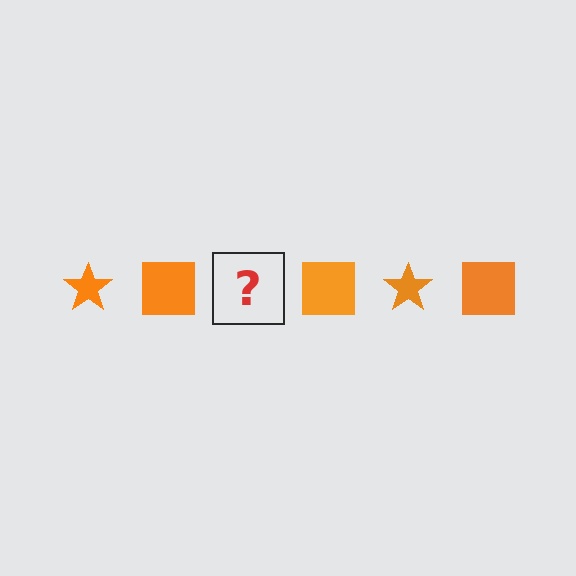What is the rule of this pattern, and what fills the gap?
The rule is that the pattern cycles through star, square shapes in orange. The gap should be filled with an orange star.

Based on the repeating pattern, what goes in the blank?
The blank should be an orange star.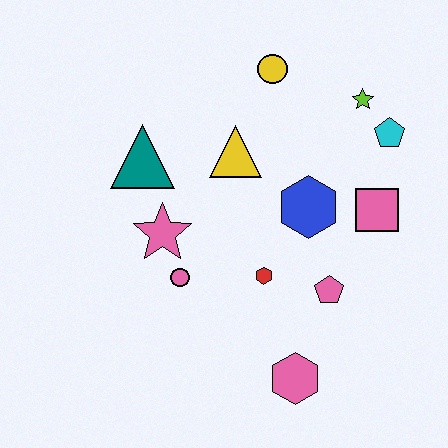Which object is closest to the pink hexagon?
The pink pentagon is closest to the pink hexagon.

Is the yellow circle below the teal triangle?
No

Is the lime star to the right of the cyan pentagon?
No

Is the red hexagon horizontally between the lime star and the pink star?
Yes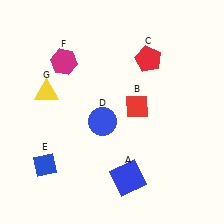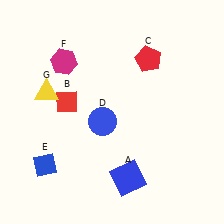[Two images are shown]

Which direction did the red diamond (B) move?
The red diamond (B) moved left.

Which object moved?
The red diamond (B) moved left.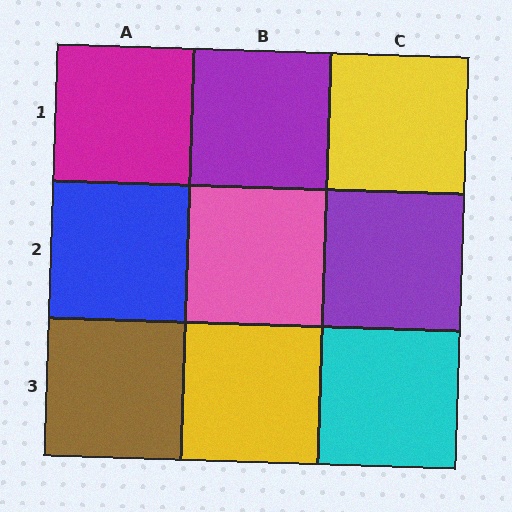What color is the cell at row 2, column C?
Purple.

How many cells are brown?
1 cell is brown.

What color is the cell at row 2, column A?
Blue.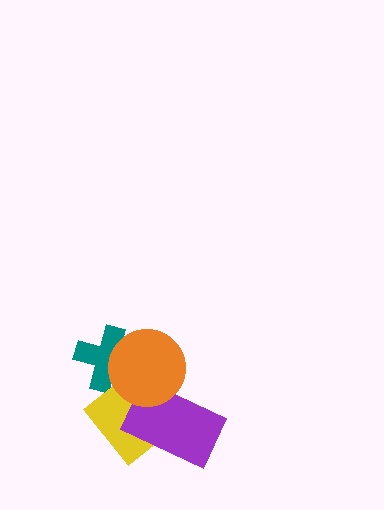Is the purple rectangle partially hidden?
Yes, it is partially covered by another shape.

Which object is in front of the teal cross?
The orange circle is in front of the teal cross.